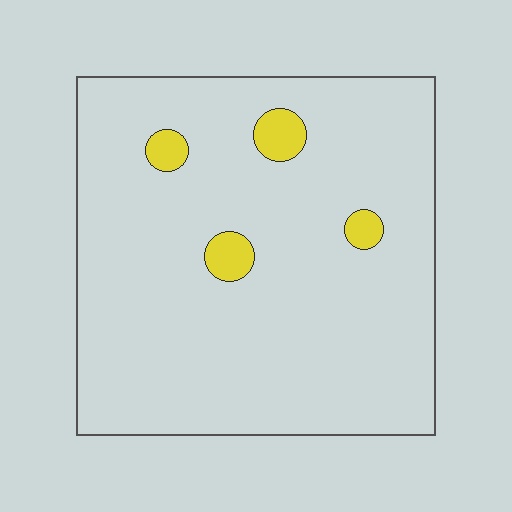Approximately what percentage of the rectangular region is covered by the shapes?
Approximately 5%.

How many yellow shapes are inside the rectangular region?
4.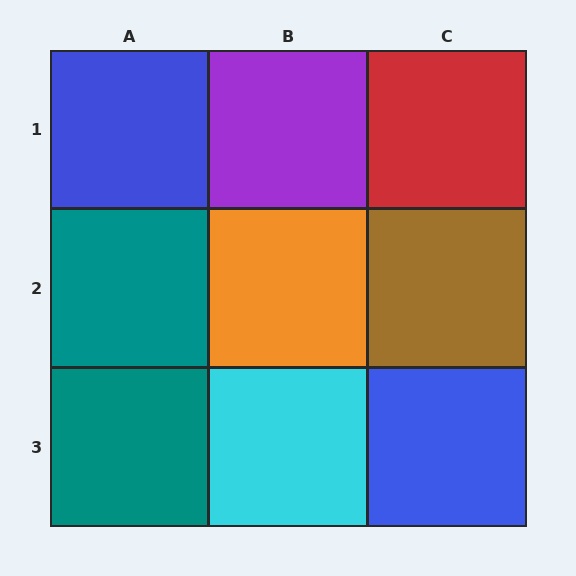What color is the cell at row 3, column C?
Blue.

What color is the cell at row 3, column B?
Cyan.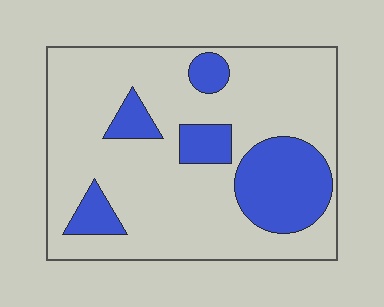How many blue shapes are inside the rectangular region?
5.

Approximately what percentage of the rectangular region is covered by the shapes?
Approximately 25%.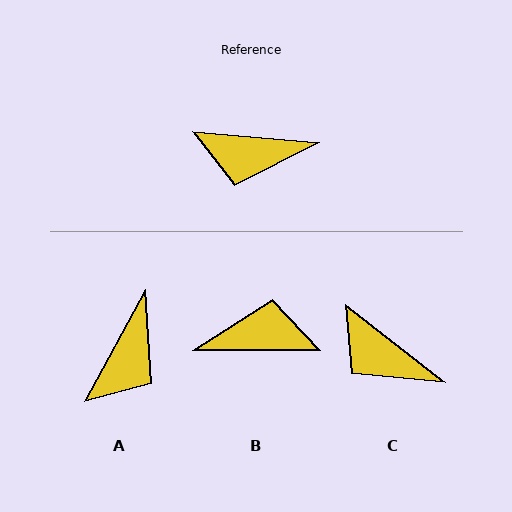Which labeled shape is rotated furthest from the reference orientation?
B, about 175 degrees away.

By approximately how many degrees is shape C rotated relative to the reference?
Approximately 33 degrees clockwise.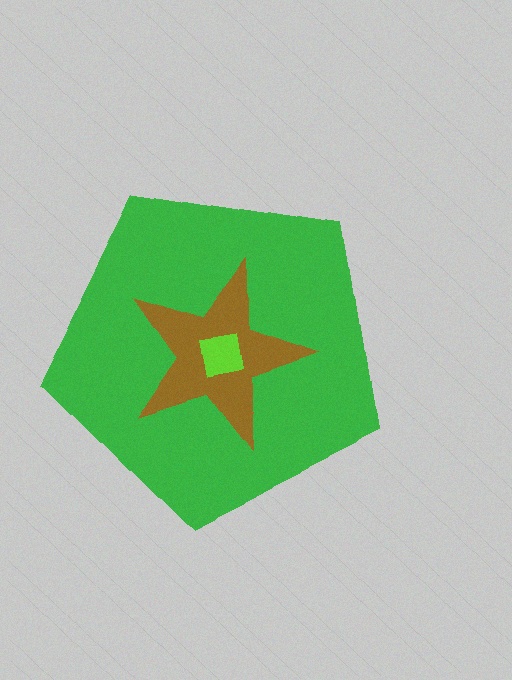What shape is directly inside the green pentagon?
The brown star.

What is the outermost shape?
The green pentagon.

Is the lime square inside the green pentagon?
Yes.